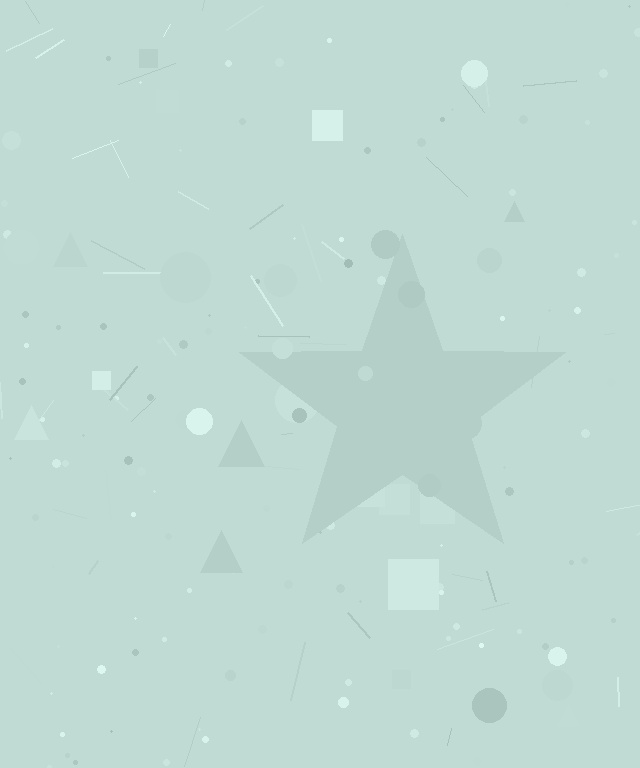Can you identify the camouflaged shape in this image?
The camouflaged shape is a star.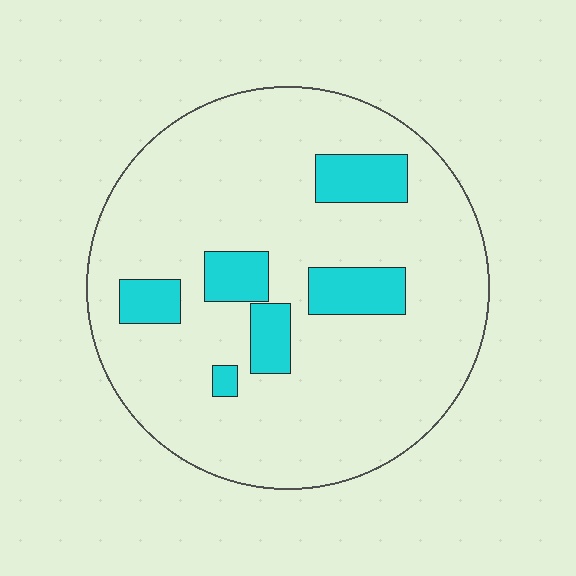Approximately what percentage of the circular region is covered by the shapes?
Approximately 15%.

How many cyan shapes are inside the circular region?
6.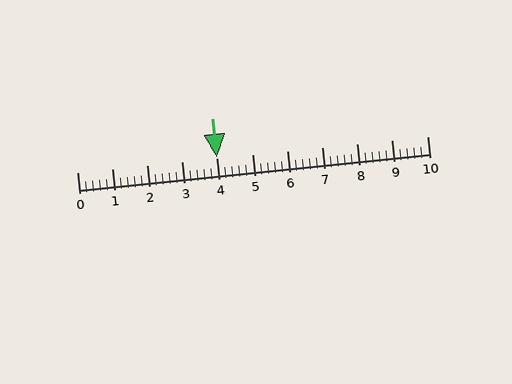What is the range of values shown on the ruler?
The ruler shows values from 0 to 10.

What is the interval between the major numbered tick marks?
The major tick marks are spaced 1 units apart.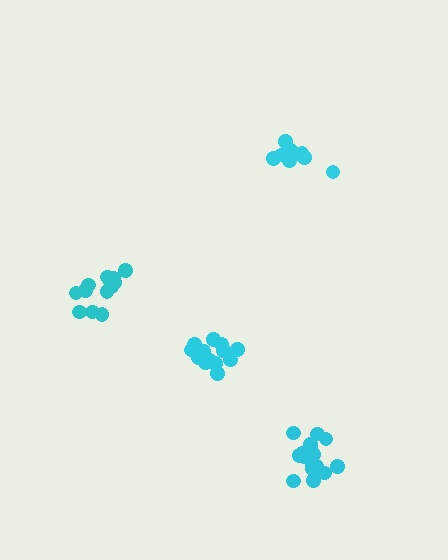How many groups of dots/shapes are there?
There are 4 groups.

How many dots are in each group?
Group 1: 14 dots, Group 2: 10 dots, Group 3: 16 dots, Group 4: 16 dots (56 total).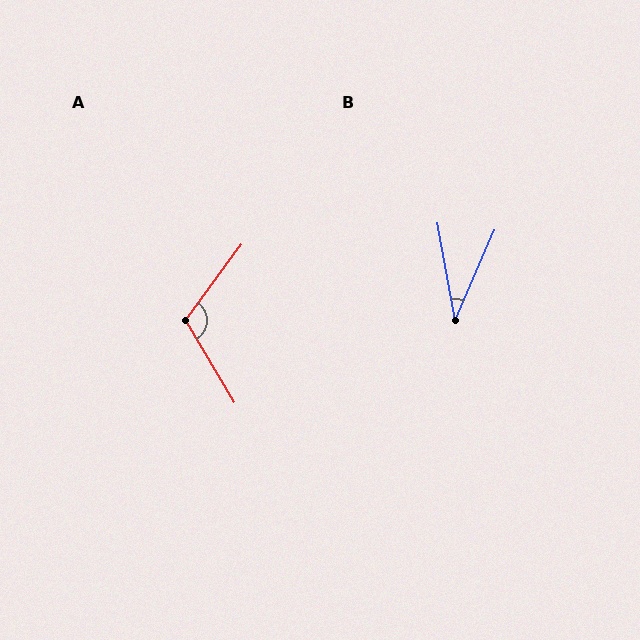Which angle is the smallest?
B, at approximately 34 degrees.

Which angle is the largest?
A, at approximately 113 degrees.